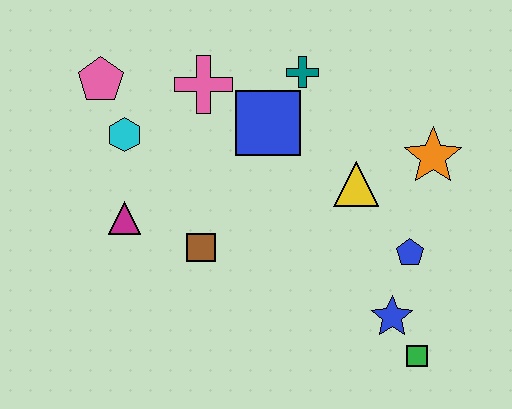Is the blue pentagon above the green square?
Yes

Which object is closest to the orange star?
The yellow triangle is closest to the orange star.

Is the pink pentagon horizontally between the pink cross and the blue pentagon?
No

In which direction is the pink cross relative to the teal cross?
The pink cross is to the left of the teal cross.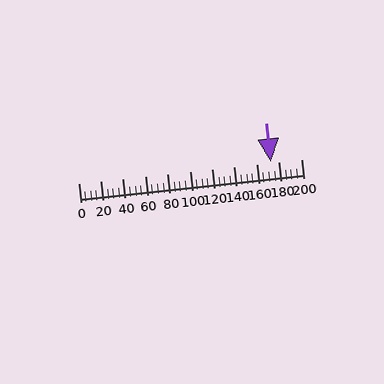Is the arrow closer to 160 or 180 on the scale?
The arrow is closer to 180.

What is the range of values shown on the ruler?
The ruler shows values from 0 to 200.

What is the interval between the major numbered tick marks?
The major tick marks are spaced 20 units apart.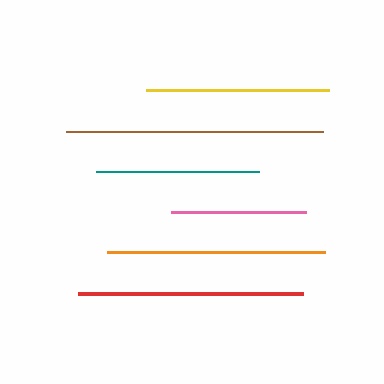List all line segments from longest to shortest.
From longest to shortest: brown, red, orange, yellow, teal, pink.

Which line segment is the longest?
The brown line is the longest at approximately 256 pixels.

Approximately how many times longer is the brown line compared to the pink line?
The brown line is approximately 1.9 times the length of the pink line.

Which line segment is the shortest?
The pink line is the shortest at approximately 134 pixels.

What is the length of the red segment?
The red segment is approximately 225 pixels long.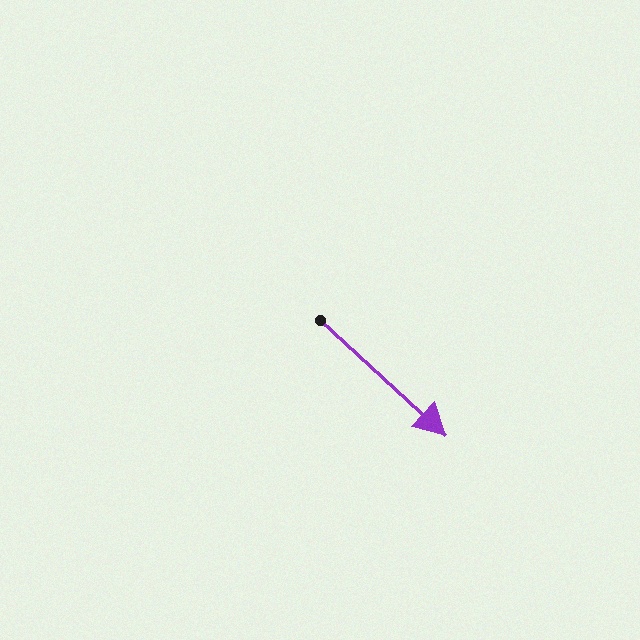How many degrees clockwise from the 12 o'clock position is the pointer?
Approximately 133 degrees.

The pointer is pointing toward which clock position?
Roughly 4 o'clock.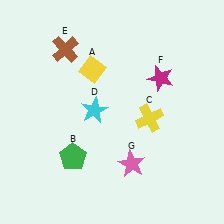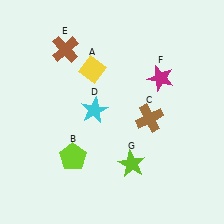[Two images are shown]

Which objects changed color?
B changed from green to lime. C changed from yellow to brown. G changed from pink to lime.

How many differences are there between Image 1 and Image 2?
There are 3 differences between the two images.